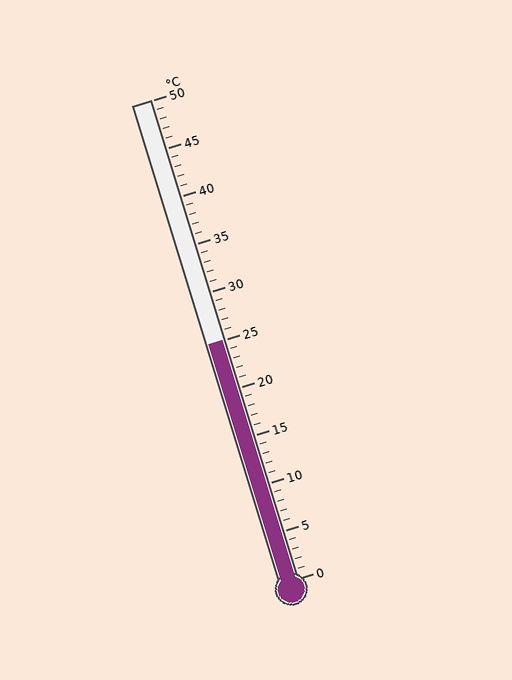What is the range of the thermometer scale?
The thermometer scale ranges from 0°C to 50°C.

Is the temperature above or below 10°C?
The temperature is above 10°C.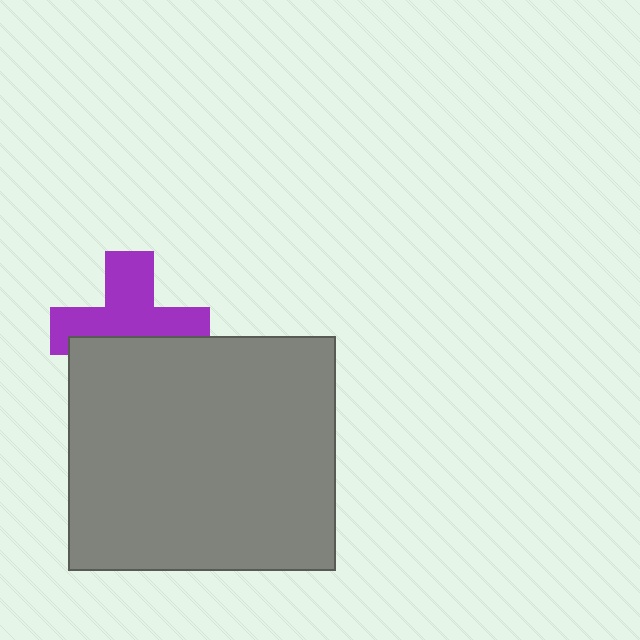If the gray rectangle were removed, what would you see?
You would see the complete purple cross.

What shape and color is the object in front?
The object in front is a gray rectangle.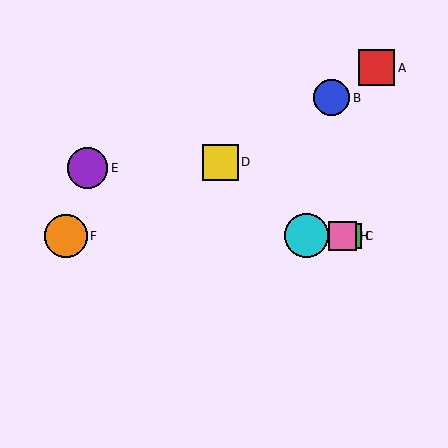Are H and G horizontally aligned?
Yes, both are at y≈236.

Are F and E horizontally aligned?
No, F is at y≈236 and E is at y≈168.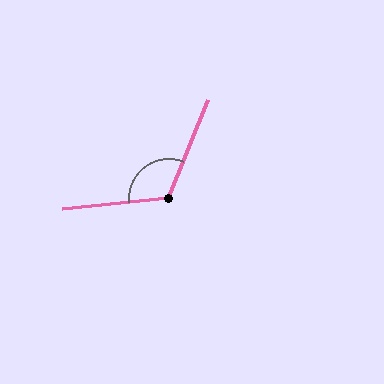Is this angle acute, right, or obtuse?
It is obtuse.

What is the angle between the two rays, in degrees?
Approximately 118 degrees.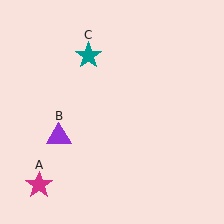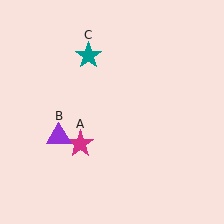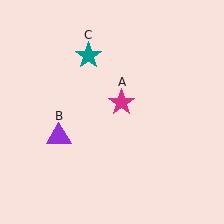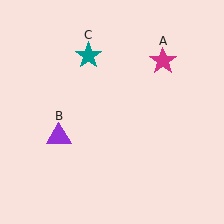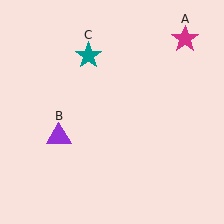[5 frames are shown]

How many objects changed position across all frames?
1 object changed position: magenta star (object A).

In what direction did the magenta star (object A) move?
The magenta star (object A) moved up and to the right.